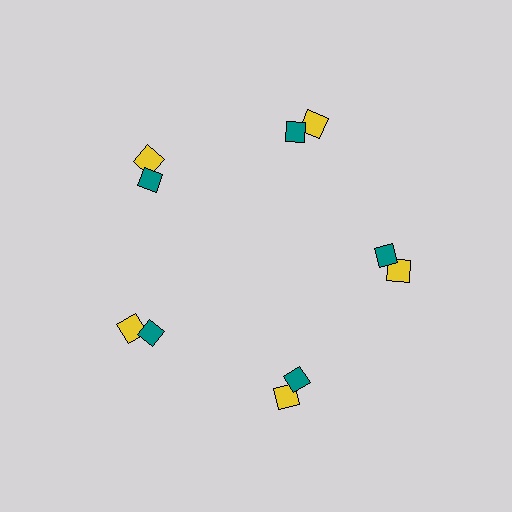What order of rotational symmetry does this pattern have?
This pattern has 5-fold rotational symmetry.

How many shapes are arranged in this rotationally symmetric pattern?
There are 10 shapes, arranged in 5 groups of 2.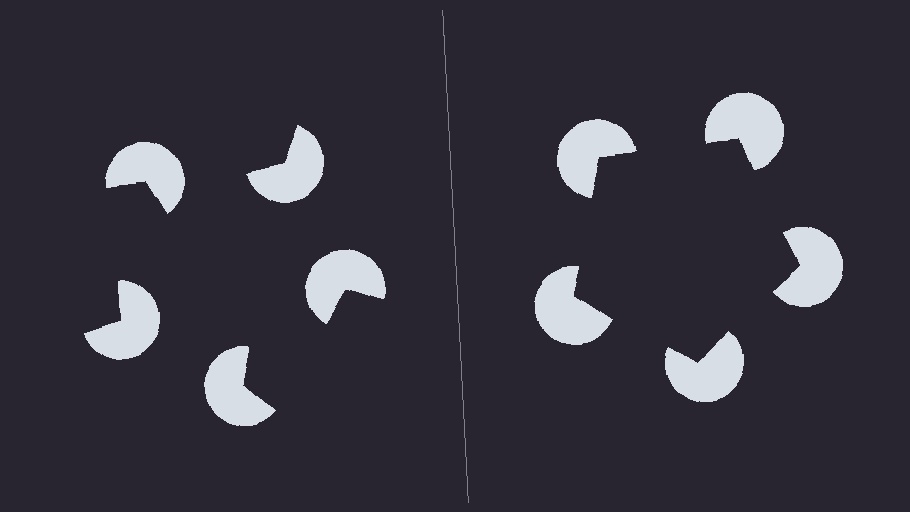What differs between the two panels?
The pac-man discs are positioned identically on both sides; only the wedge orientations differ. On the right they align to a pentagon; on the left they are misaligned.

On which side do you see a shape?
An illusory pentagon appears on the right side. On the left side the wedge cuts are rotated, so no coherent shape forms.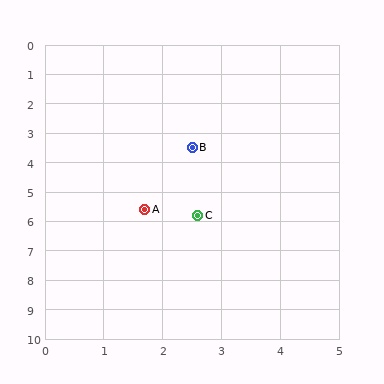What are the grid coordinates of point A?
Point A is at approximately (1.7, 5.6).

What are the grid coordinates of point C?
Point C is at approximately (2.6, 5.8).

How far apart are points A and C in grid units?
Points A and C are about 0.9 grid units apart.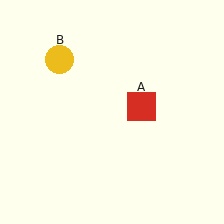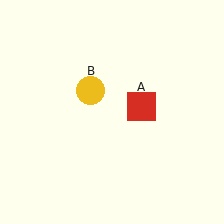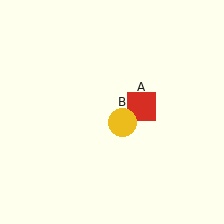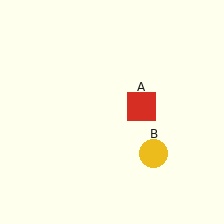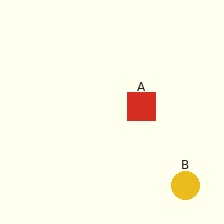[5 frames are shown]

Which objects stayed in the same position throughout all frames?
Red square (object A) remained stationary.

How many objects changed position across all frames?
1 object changed position: yellow circle (object B).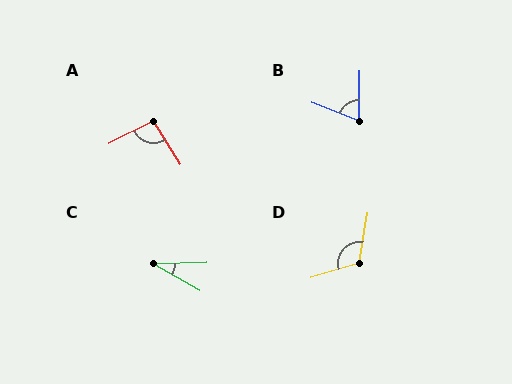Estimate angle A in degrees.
Approximately 95 degrees.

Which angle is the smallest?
C, at approximately 32 degrees.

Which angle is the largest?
D, at approximately 116 degrees.